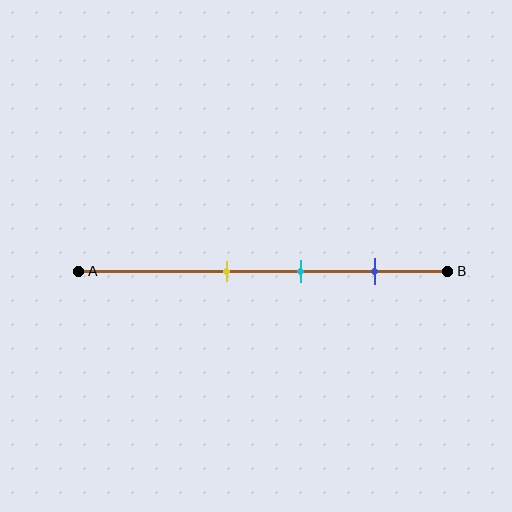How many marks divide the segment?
There are 3 marks dividing the segment.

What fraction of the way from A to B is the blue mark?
The blue mark is approximately 80% (0.8) of the way from A to B.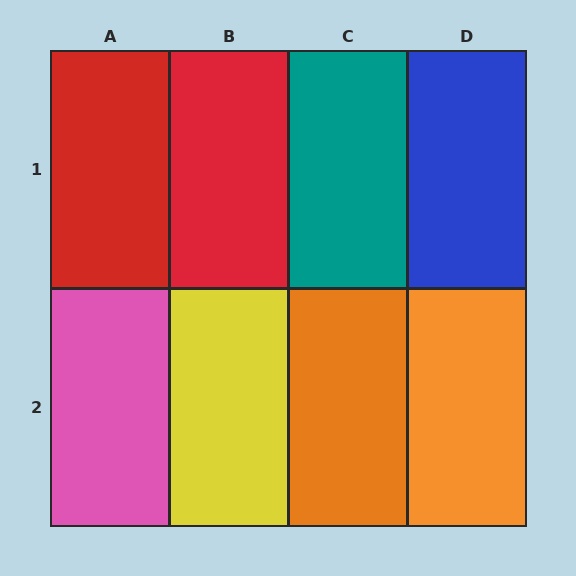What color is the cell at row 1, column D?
Blue.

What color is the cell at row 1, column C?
Teal.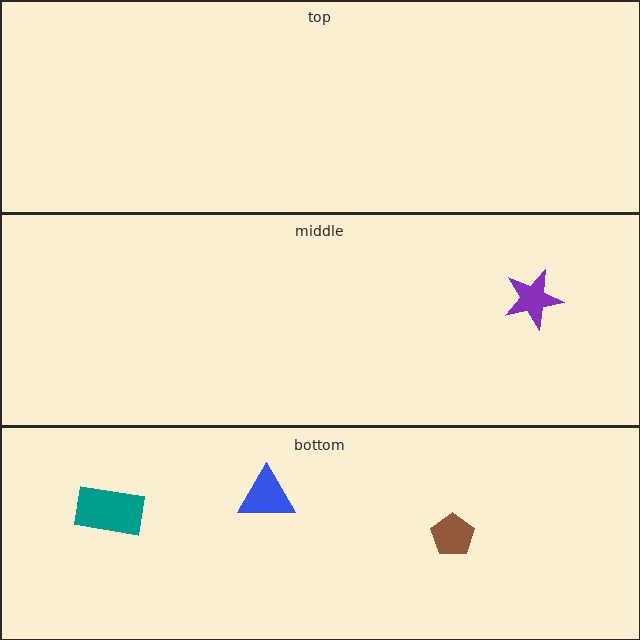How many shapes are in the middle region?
1.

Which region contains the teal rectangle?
The bottom region.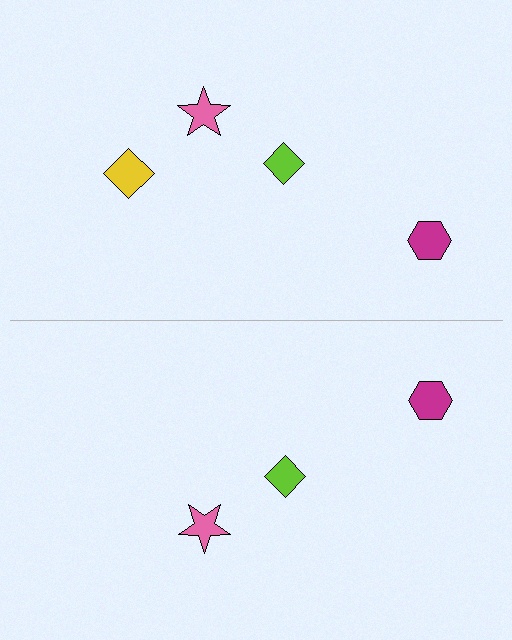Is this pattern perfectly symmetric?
No, the pattern is not perfectly symmetric. A yellow diamond is missing from the bottom side.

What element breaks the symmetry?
A yellow diamond is missing from the bottom side.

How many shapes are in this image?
There are 7 shapes in this image.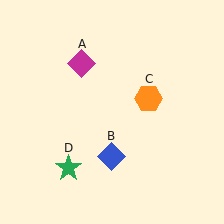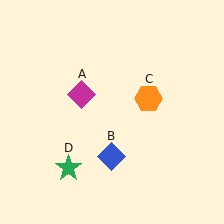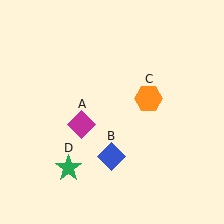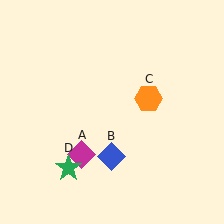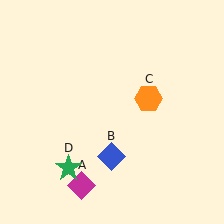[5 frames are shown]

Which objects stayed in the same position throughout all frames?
Blue diamond (object B) and orange hexagon (object C) and green star (object D) remained stationary.